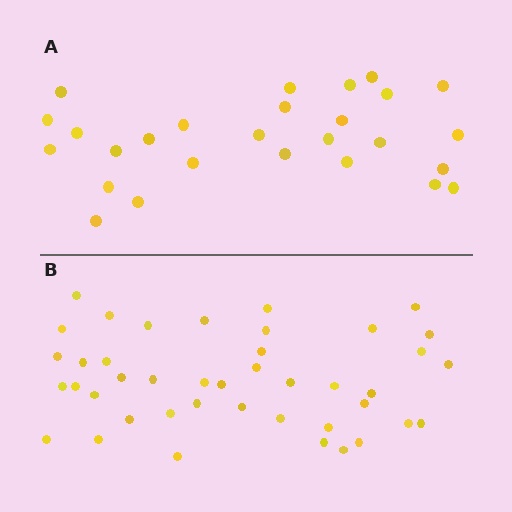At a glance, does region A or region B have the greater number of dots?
Region B (the bottom region) has more dots.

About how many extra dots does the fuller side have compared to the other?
Region B has approximately 15 more dots than region A.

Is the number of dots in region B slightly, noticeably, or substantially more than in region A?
Region B has substantially more. The ratio is roughly 1.6 to 1.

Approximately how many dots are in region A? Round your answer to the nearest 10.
About 30 dots. (The exact count is 27, which rounds to 30.)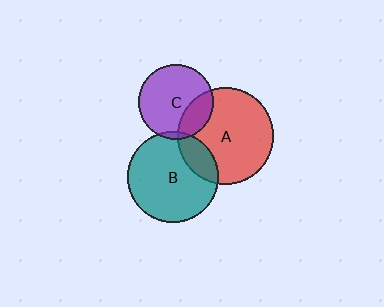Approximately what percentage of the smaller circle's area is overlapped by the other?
Approximately 5%.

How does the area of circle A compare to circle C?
Approximately 1.7 times.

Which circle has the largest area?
Circle A (red).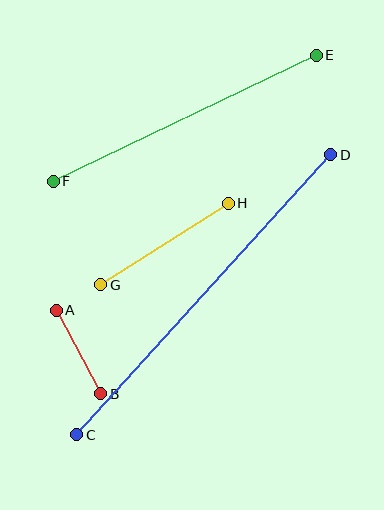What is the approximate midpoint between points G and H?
The midpoint is at approximately (165, 244) pixels.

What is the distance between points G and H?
The distance is approximately 151 pixels.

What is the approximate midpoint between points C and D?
The midpoint is at approximately (204, 295) pixels.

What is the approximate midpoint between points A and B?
The midpoint is at approximately (79, 352) pixels.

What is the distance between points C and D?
The distance is approximately 378 pixels.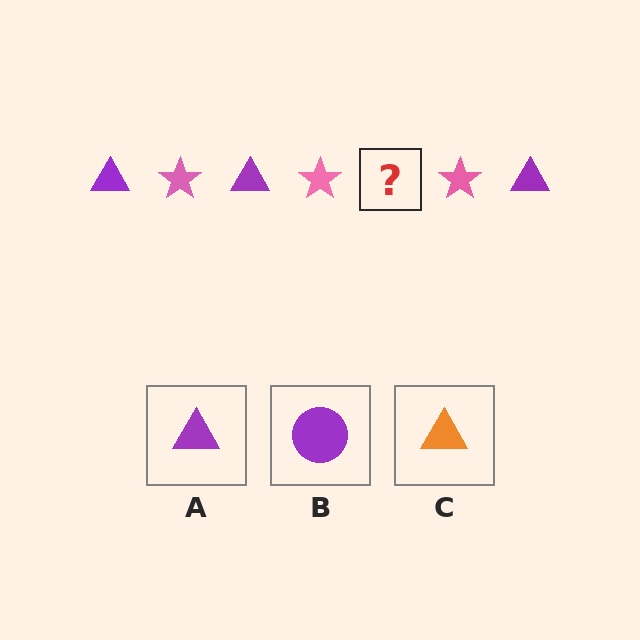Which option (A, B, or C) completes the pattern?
A.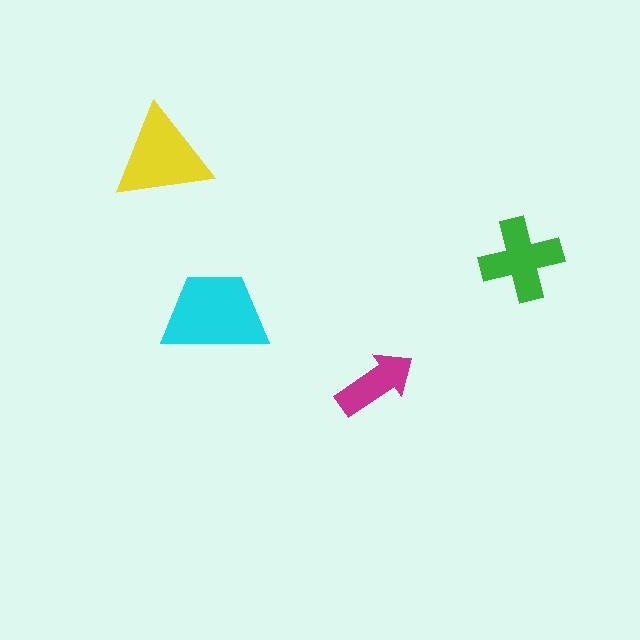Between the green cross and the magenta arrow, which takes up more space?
The green cross.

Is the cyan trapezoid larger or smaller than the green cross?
Larger.